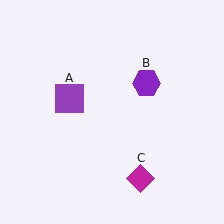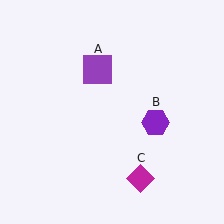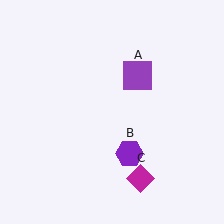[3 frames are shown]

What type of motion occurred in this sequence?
The purple square (object A), purple hexagon (object B) rotated clockwise around the center of the scene.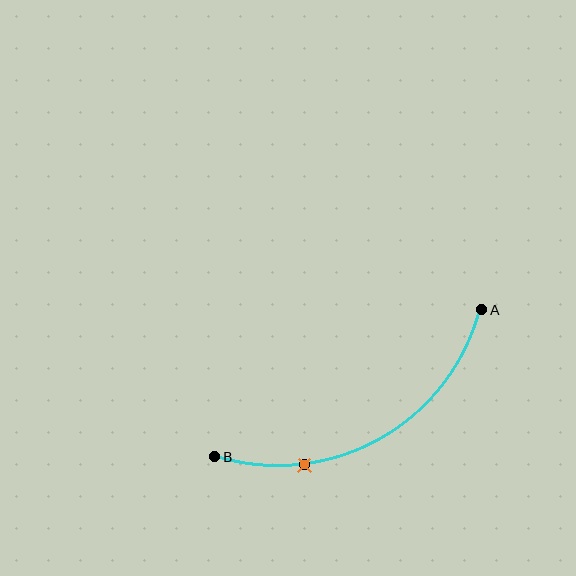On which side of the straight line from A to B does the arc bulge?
The arc bulges below the straight line connecting A and B.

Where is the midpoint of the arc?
The arc midpoint is the point on the curve farthest from the straight line joining A and B. It sits below that line.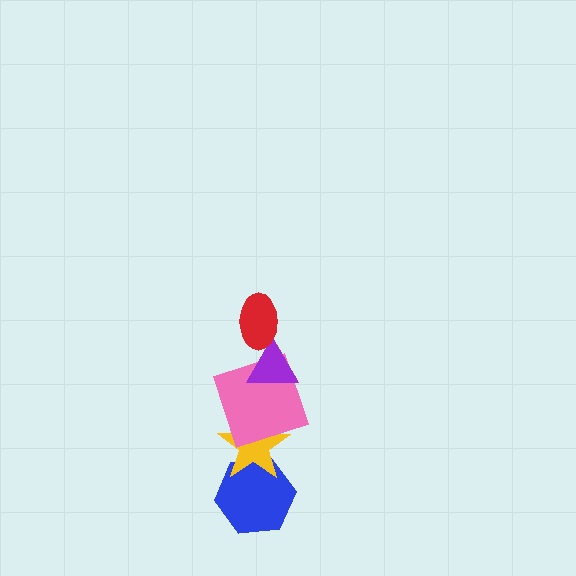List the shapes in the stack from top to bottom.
From top to bottom: the red ellipse, the purple triangle, the pink square, the yellow star, the blue hexagon.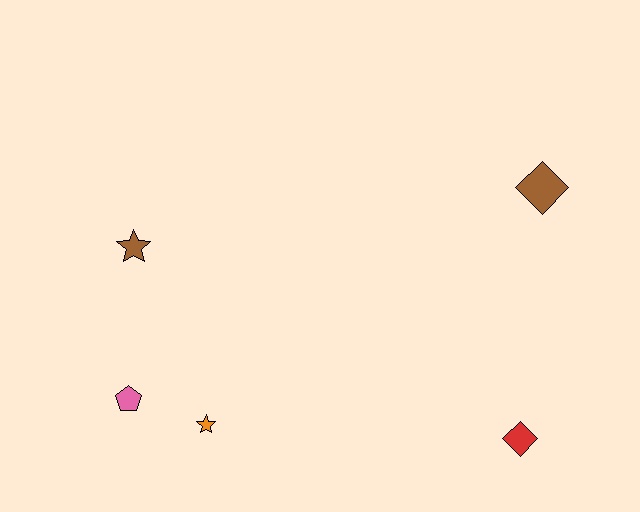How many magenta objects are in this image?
There are no magenta objects.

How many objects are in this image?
There are 5 objects.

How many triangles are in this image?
There are no triangles.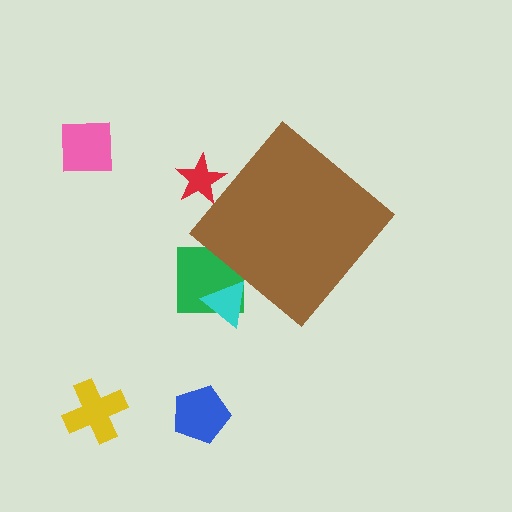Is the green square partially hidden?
Yes, the green square is partially hidden behind the brown diamond.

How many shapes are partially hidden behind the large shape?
3 shapes are partially hidden.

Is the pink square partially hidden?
No, the pink square is fully visible.